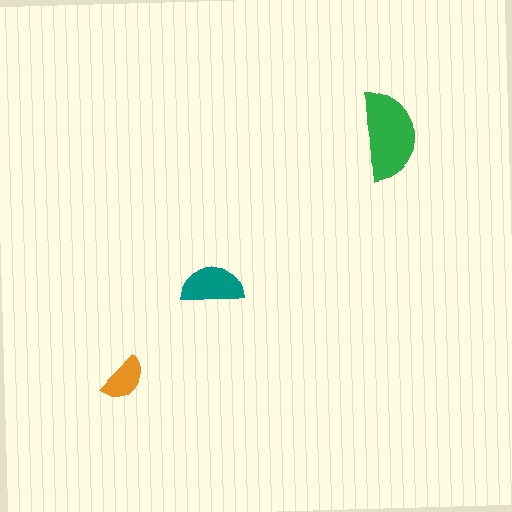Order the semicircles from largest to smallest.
the green one, the teal one, the orange one.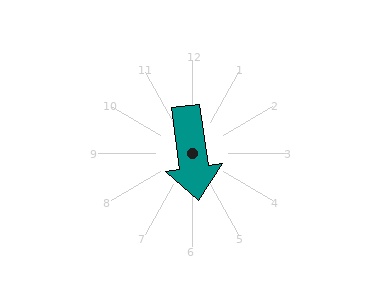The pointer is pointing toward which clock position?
Roughly 6 o'clock.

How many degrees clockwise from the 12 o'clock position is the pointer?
Approximately 172 degrees.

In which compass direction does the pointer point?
South.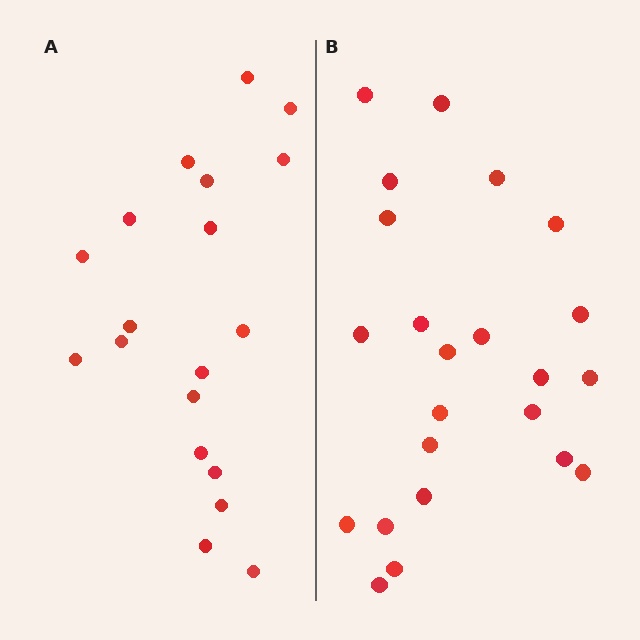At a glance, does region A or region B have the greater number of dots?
Region B (the right region) has more dots.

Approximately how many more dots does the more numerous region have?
Region B has about 4 more dots than region A.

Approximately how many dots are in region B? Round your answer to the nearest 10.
About 20 dots. (The exact count is 23, which rounds to 20.)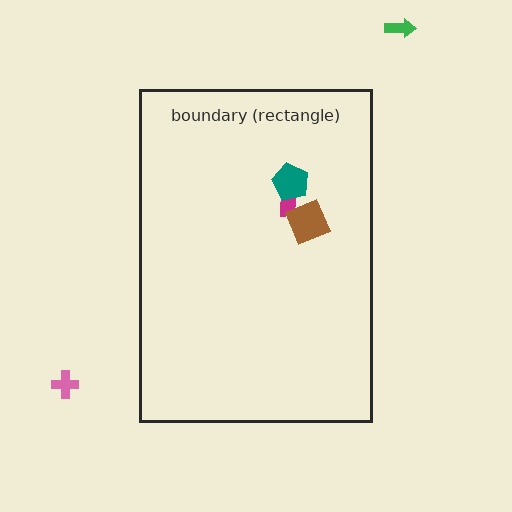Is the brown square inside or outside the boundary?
Inside.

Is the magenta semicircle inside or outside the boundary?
Inside.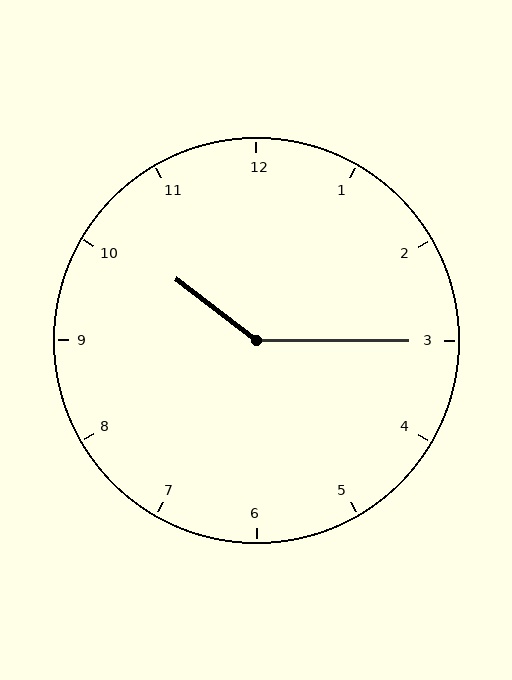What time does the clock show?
10:15.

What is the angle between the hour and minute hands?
Approximately 142 degrees.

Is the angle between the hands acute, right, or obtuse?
It is obtuse.